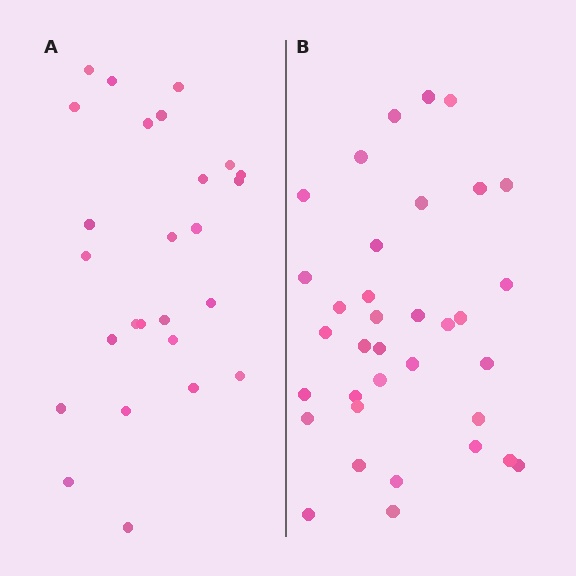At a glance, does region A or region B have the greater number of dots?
Region B (the right region) has more dots.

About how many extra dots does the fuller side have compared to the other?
Region B has roughly 8 or so more dots than region A.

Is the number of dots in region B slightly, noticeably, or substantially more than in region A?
Region B has noticeably more, but not dramatically so. The ratio is roughly 1.3 to 1.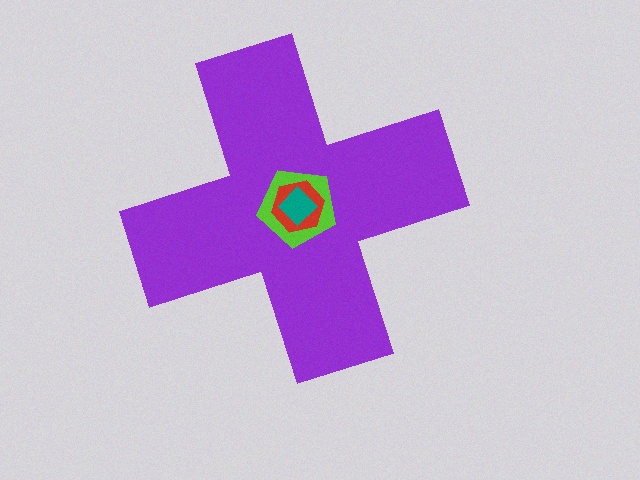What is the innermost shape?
The teal diamond.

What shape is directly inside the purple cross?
The lime pentagon.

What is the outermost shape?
The purple cross.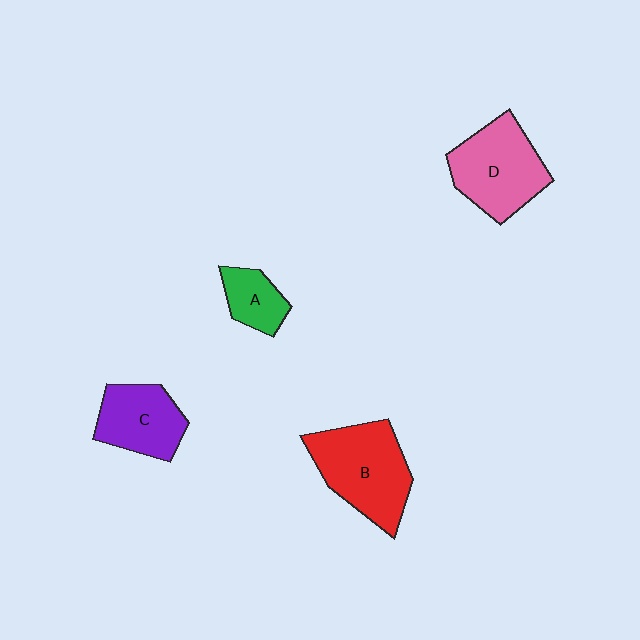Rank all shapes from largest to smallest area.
From largest to smallest: B (red), D (pink), C (purple), A (green).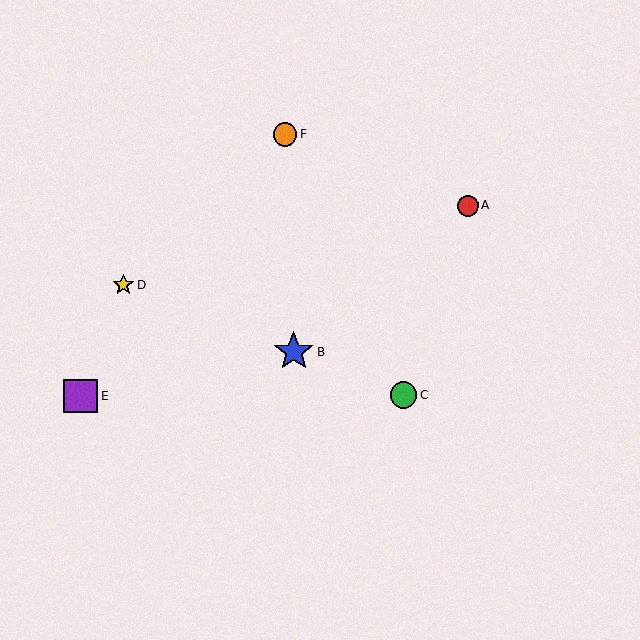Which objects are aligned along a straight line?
Objects B, C, D are aligned along a straight line.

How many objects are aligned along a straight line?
3 objects (B, C, D) are aligned along a straight line.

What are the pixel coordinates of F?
Object F is at (286, 135).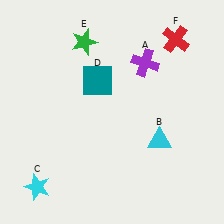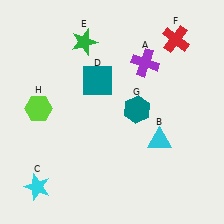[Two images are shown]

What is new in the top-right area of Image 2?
A teal hexagon (G) was added in the top-right area of Image 2.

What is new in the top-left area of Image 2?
A lime hexagon (H) was added in the top-left area of Image 2.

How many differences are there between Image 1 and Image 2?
There are 2 differences between the two images.